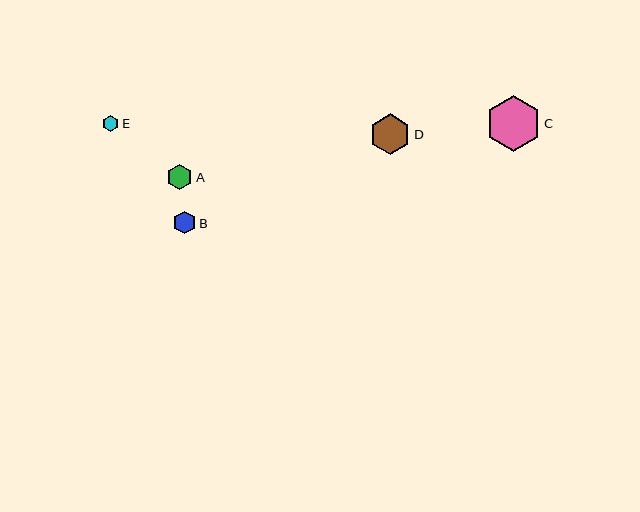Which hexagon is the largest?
Hexagon C is the largest with a size of approximately 56 pixels.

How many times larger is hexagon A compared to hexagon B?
Hexagon A is approximately 1.1 times the size of hexagon B.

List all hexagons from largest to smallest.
From largest to smallest: C, D, A, B, E.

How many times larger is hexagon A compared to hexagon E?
Hexagon A is approximately 1.6 times the size of hexagon E.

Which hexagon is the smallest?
Hexagon E is the smallest with a size of approximately 16 pixels.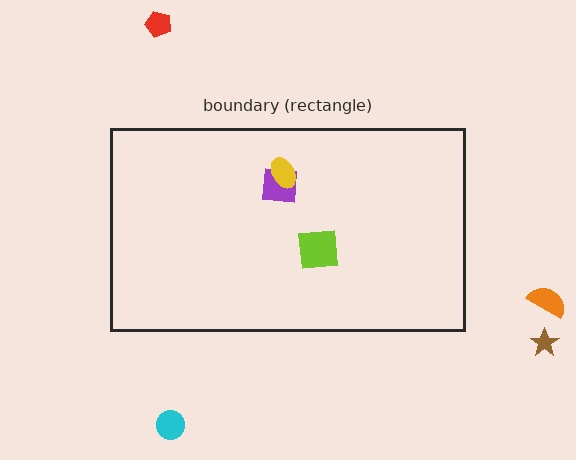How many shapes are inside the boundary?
3 inside, 4 outside.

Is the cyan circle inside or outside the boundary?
Outside.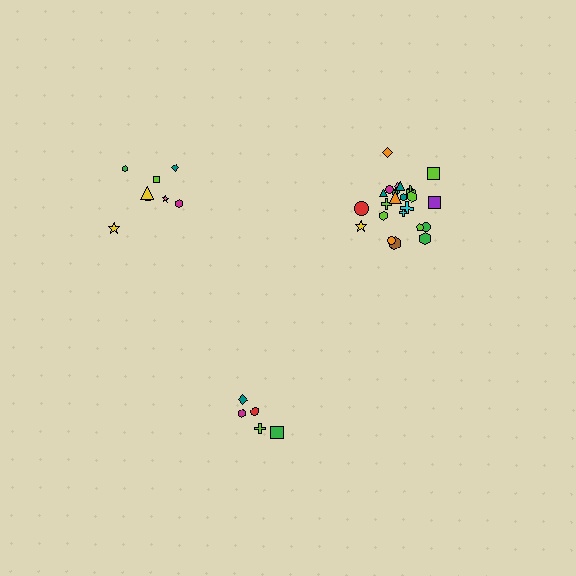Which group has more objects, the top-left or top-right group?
The top-right group.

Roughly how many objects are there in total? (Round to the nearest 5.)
Roughly 40 objects in total.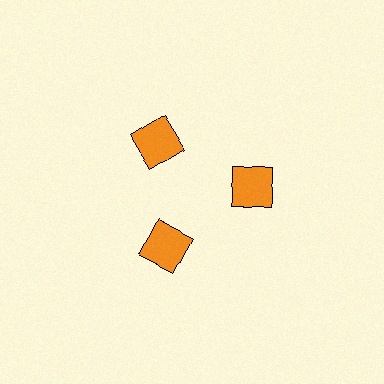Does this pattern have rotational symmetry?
Yes, this pattern has 3-fold rotational symmetry. It looks the same after rotating 120 degrees around the center.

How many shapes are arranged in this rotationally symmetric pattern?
There are 3 shapes, arranged in 3 groups of 1.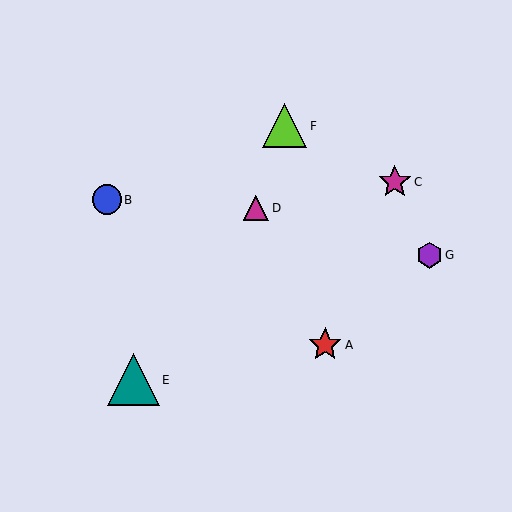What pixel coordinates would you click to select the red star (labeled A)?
Click at (325, 345) to select the red star A.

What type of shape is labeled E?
Shape E is a teal triangle.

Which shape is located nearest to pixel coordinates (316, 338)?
The red star (labeled A) at (325, 345) is nearest to that location.